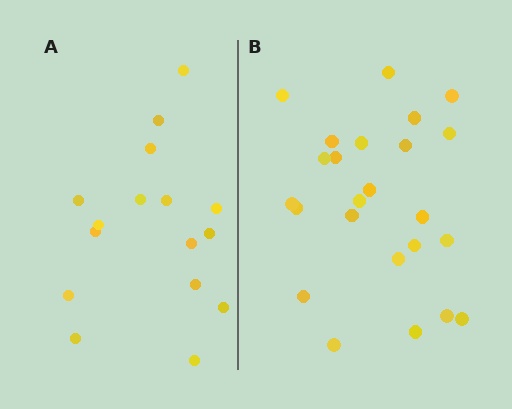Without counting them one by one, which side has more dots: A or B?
Region B (the right region) has more dots.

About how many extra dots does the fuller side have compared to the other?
Region B has roughly 8 or so more dots than region A.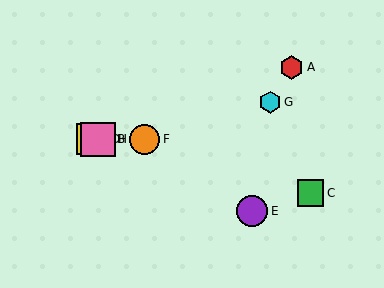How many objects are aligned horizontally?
4 objects (B, D, F, H) are aligned horizontally.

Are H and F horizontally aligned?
Yes, both are at y≈139.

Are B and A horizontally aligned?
No, B is at y≈139 and A is at y≈67.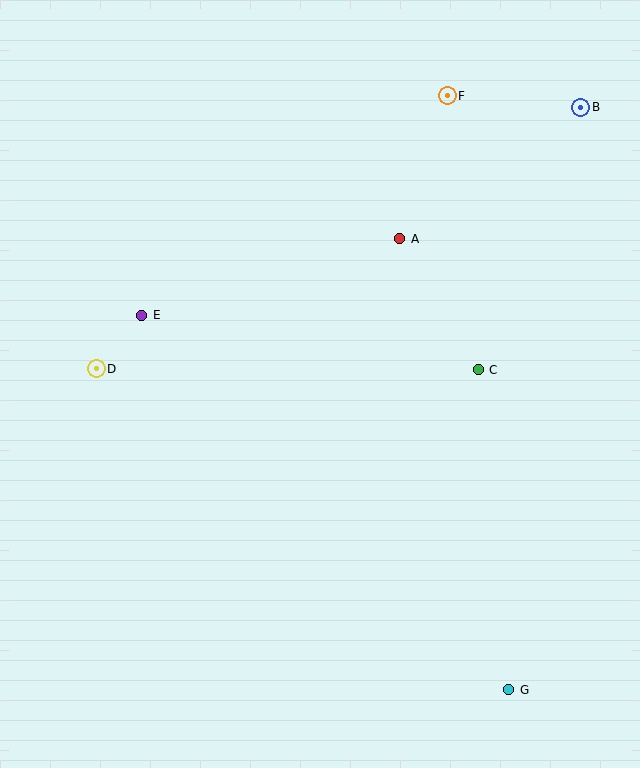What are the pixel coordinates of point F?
Point F is at (447, 96).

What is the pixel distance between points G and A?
The distance between G and A is 464 pixels.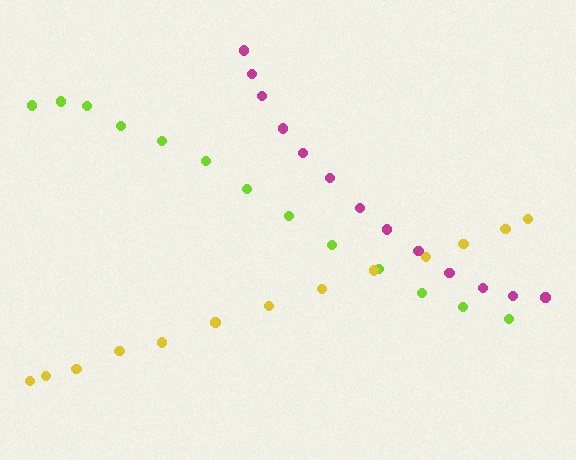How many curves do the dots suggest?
There are 3 distinct paths.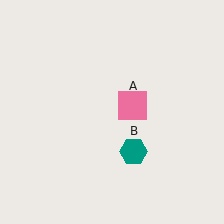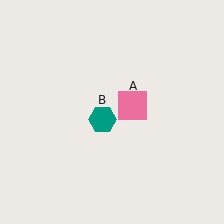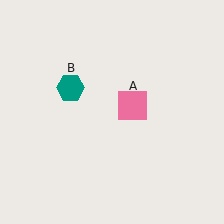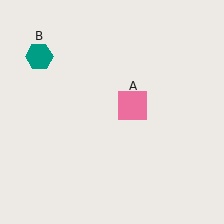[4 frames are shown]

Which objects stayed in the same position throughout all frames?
Pink square (object A) remained stationary.